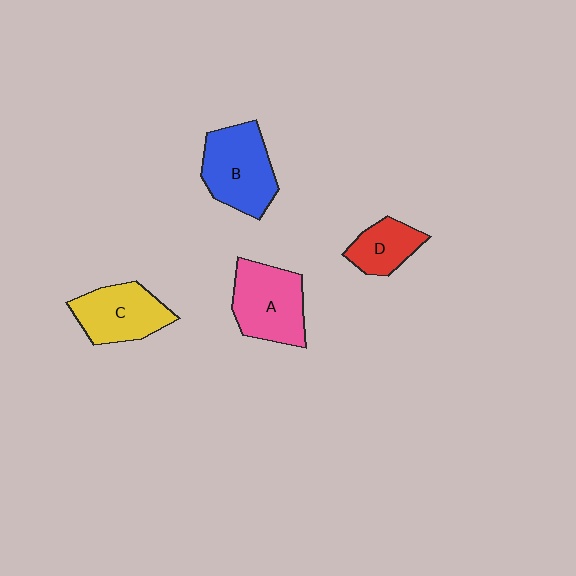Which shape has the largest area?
Shape B (blue).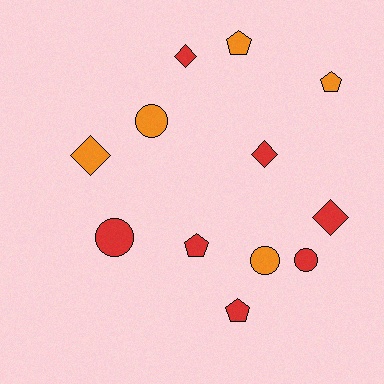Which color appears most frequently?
Red, with 7 objects.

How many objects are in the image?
There are 12 objects.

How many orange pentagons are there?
There are 2 orange pentagons.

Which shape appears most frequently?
Circle, with 4 objects.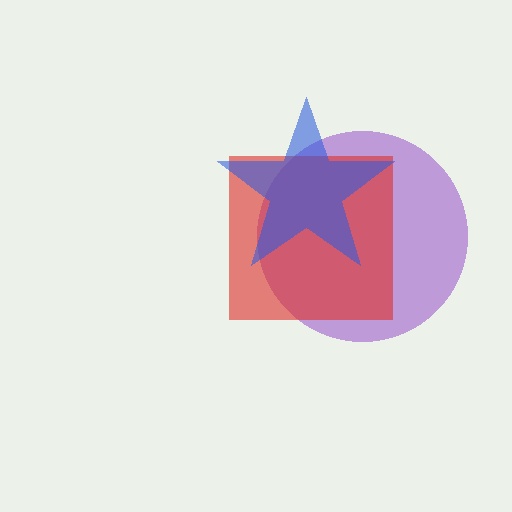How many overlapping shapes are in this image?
There are 3 overlapping shapes in the image.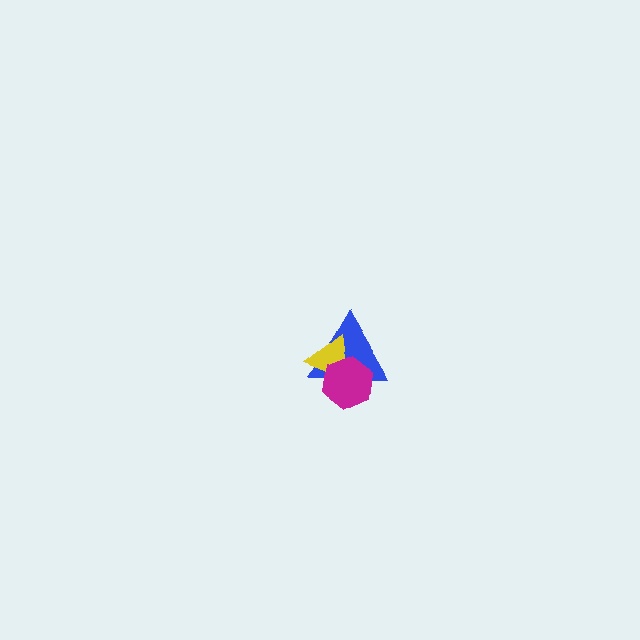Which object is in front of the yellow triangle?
The magenta hexagon is in front of the yellow triangle.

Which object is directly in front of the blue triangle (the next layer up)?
The yellow triangle is directly in front of the blue triangle.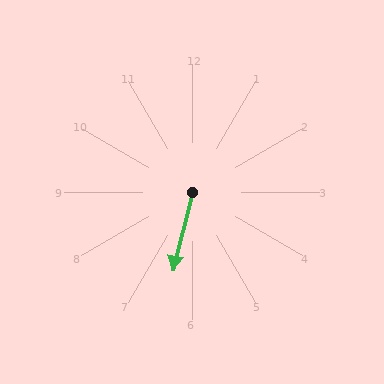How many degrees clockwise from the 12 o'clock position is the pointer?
Approximately 194 degrees.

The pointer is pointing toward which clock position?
Roughly 6 o'clock.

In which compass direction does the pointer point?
South.